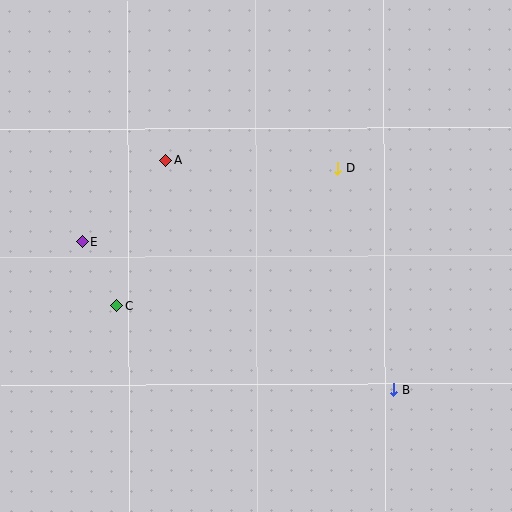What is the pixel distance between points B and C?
The distance between B and C is 289 pixels.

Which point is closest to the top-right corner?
Point D is closest to the top-right corner.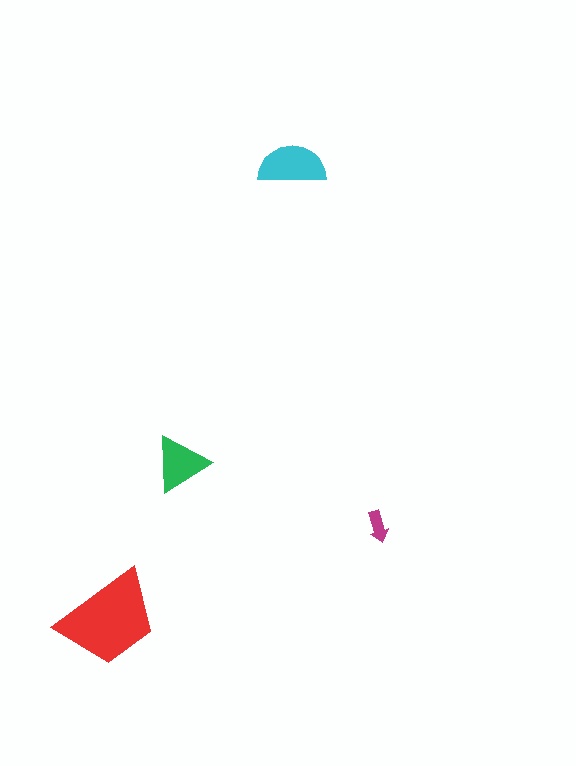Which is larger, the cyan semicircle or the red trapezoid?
The red trapezoid.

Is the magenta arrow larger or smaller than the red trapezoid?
Smaller.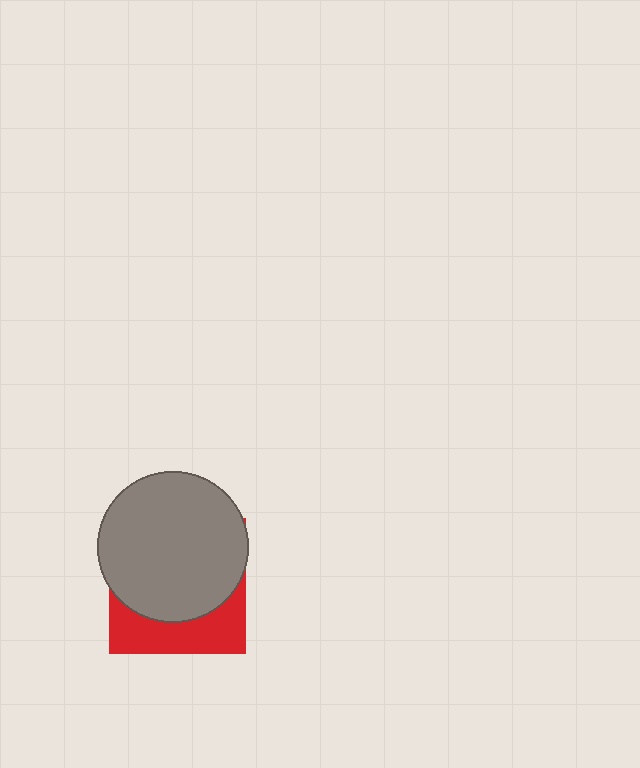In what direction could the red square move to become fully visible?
The red square could move down. That would shift it out from behind the gray circle entirely.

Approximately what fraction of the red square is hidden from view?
Roughly 69% of the red square is hidden behind the gray circle.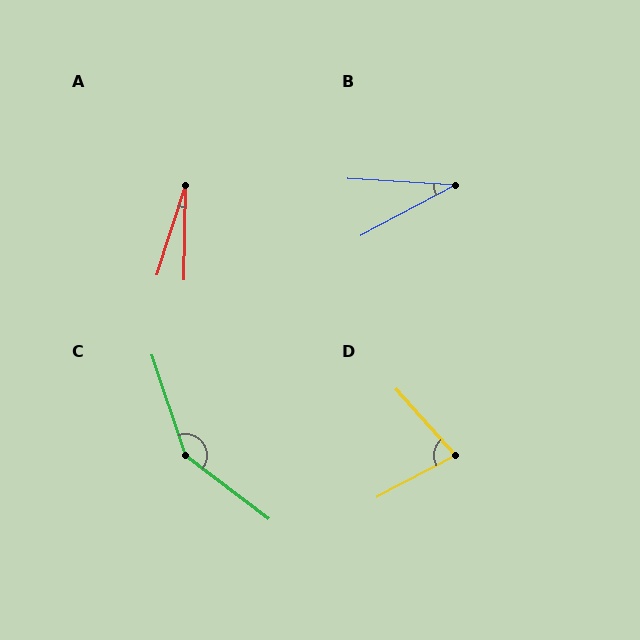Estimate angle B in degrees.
Approximately 31 degrees.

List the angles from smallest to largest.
A (17°), B (31°), D (76°), C (146°).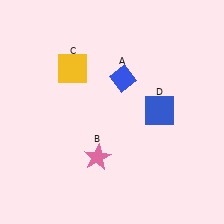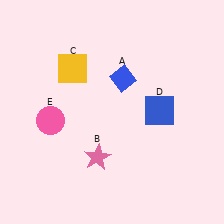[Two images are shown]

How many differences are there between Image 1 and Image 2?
There is 1 difference between the two images.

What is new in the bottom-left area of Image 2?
A pink circle (E) was added in the bottom-left area of Image 2.